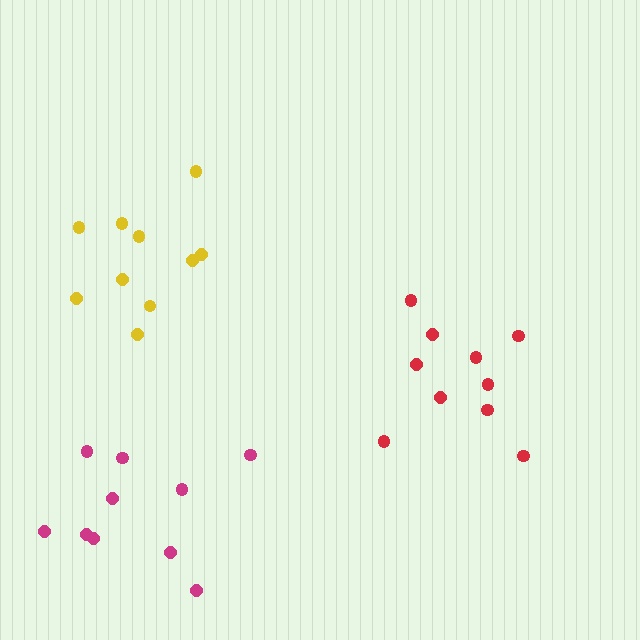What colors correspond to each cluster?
The clusters are colored: yellow, red, magenta.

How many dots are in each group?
Group 1: 10 dots, Group 2: 10 dots, Group 3: 10 dots (30 total).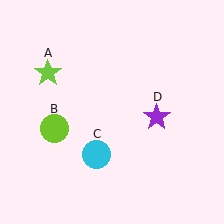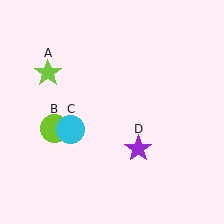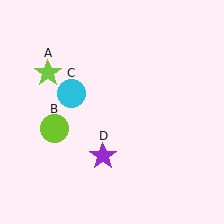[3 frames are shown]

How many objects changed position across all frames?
2 objects changed position: cyan circle (object C), purple star (object D).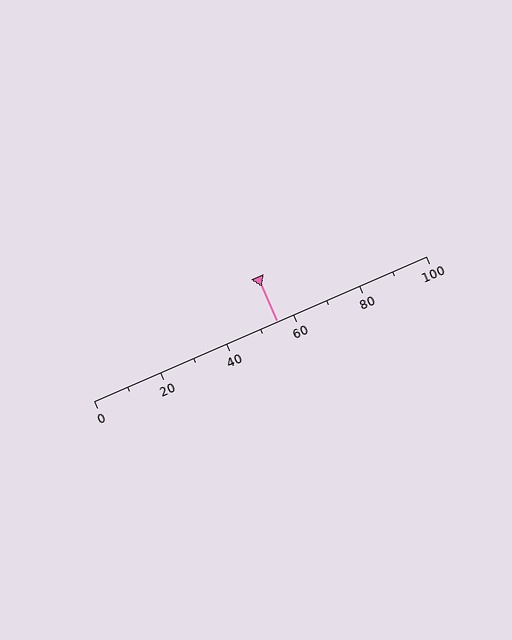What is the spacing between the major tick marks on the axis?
The major ticks are spaced 20 apart.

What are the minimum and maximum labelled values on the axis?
The axis runs from 0 to 100.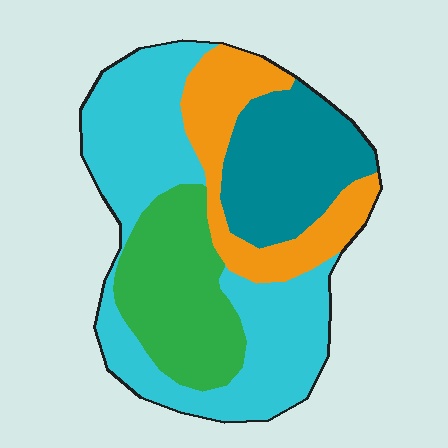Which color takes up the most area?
Cyan, at roughly 40%.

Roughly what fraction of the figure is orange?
Orange takes up about one sixth (1/6) of the figure.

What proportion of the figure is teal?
Teal takes up about one fifth (1/5) of the figure.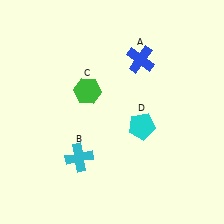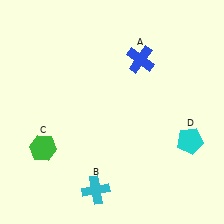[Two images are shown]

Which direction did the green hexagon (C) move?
The green hexagon (C) moved down.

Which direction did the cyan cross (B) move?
The cyan cross (B) moved down.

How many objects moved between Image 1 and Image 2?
3 objects moved between the two images.